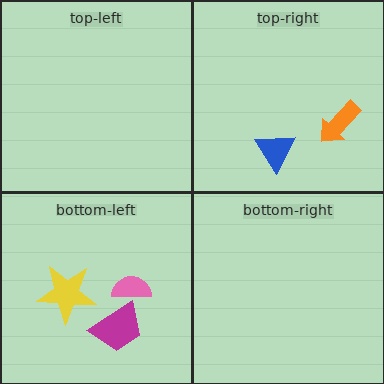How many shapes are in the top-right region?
2.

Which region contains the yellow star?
The bottom-left region.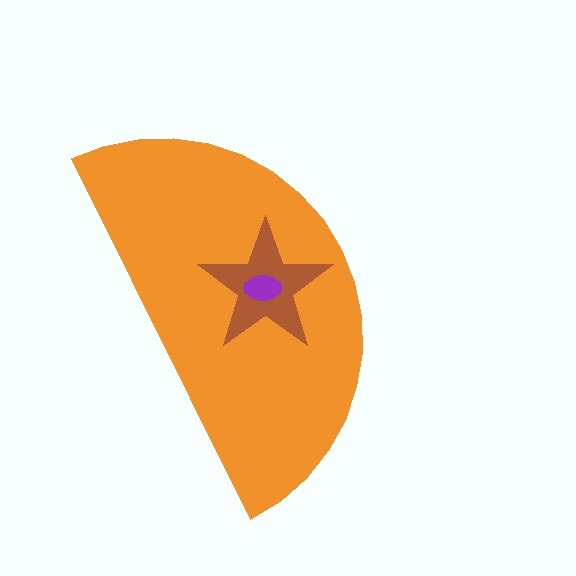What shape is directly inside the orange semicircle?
The brown star.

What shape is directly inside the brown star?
The purple ellipse.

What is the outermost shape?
The orange semicircle.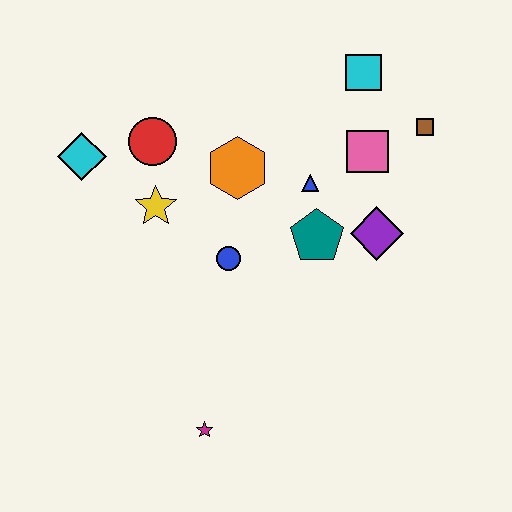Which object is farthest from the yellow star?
The brown square is farthest from the yellow star.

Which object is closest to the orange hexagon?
The blue triangle is closest to the orange hexagon.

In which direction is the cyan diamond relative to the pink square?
The cyan diamond is to the left of the pink square.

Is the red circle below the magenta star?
No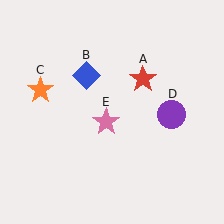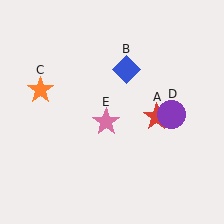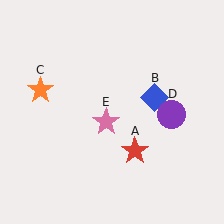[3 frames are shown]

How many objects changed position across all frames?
2 objects changed position: red star (object A), blue diamond (object B).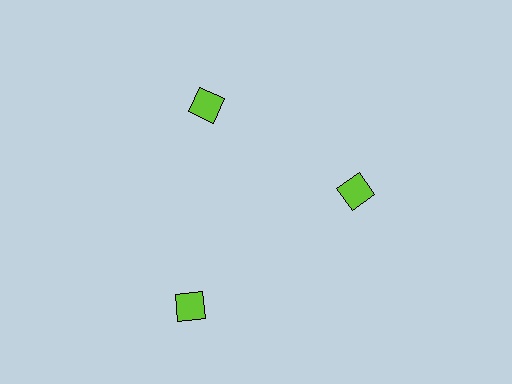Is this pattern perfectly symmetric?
No. The 3 lime diamonds are arranged in a ring, but one element near the 7 o'clock position is pushed outward from the center, breaking the 3-fold rotational symmetry.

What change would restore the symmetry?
The symmetry would be restored by moving it inward, back onto the ring so that all 3 diamonds sit at equal angles and equal distance from the center.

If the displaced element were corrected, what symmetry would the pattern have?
It would have 3-fold rotational symmetry — the pattern would map onto itself every 120 degrees.